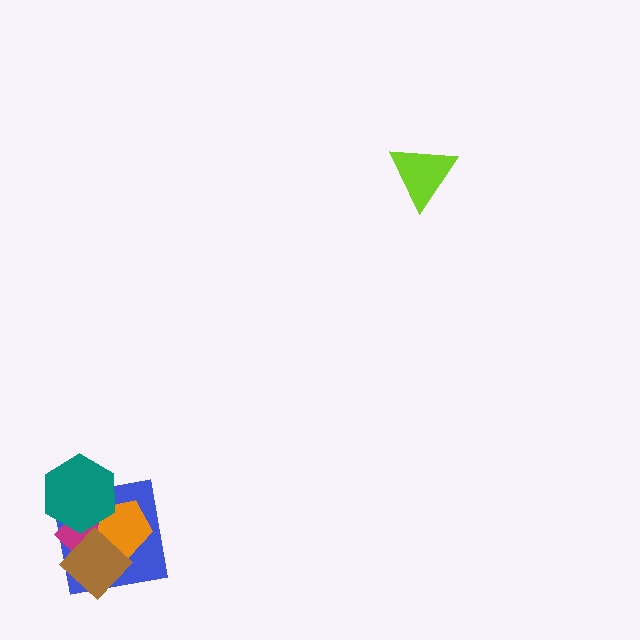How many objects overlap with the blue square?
4 objects overlap with the blue square.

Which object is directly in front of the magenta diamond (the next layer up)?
The orange pentagon is directly in front of the magenta diamond.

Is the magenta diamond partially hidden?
Yes, it is partially covered by another shape.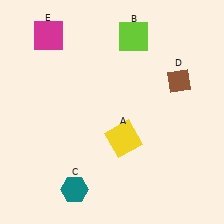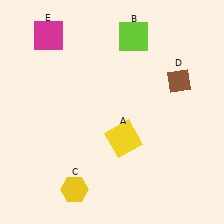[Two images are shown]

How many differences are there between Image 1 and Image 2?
There is 1 difference between the two images.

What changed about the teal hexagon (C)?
In Image 1, C is teal. In Image 2, it changed to yellow.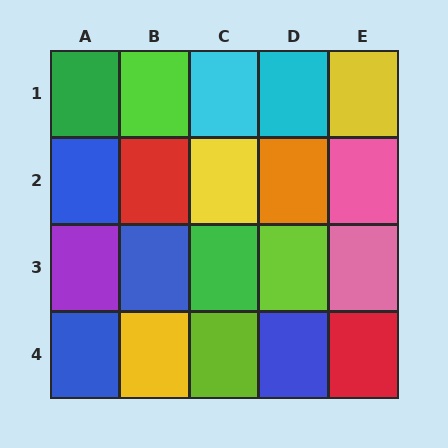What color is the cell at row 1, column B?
Lime.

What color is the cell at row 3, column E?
Pink.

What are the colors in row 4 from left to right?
Blue, yellow, lime, blue, red.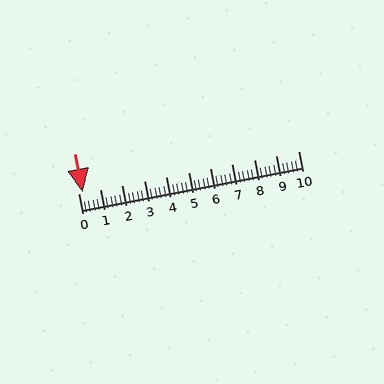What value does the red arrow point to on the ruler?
The red arrow points to approximately 0.2.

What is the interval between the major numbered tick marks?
The major tick marks are spaced 1 units apart.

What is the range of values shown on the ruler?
The ruler shows values from 0 to 10.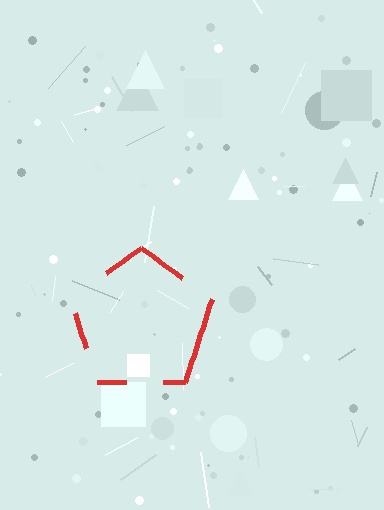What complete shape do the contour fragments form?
The contour fragments form a pentagon.